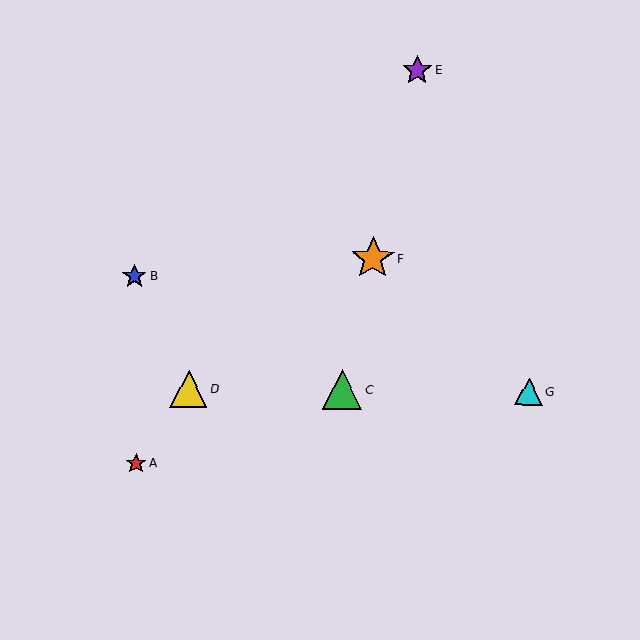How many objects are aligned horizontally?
3 objects (C, D, G) are aligned horizontally.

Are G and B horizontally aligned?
No, G is at y≈391 and B is at y≈276.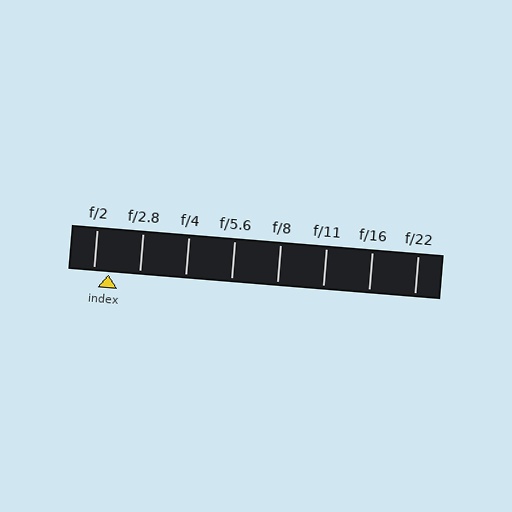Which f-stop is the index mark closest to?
The index mark is closest to f/2.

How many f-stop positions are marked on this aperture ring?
There are 8 f-stop positions marked.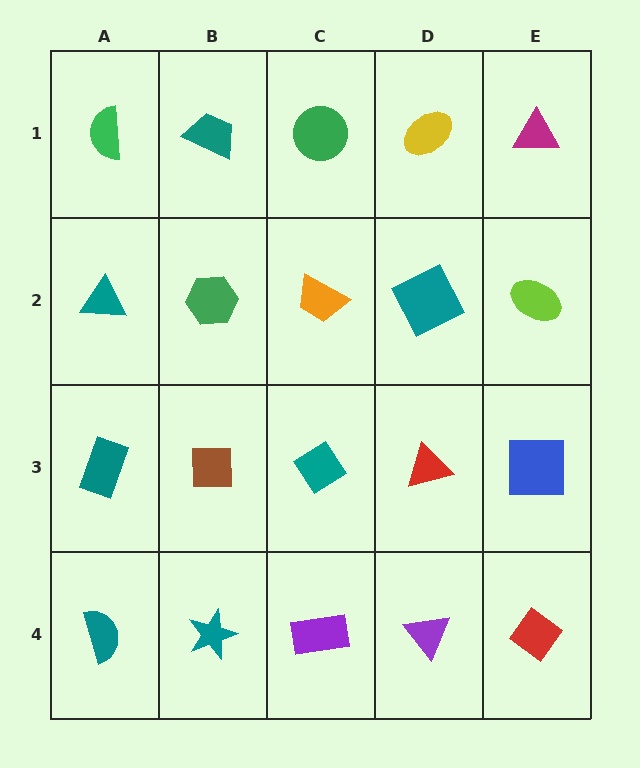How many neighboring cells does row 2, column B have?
4.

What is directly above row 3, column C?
An orange trapezoid.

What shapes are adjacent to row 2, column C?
A green circle (row 1, column C), a teal diamond (row 3, column C), a green hexagon (row 2, column B), a teal square (row 2, column D).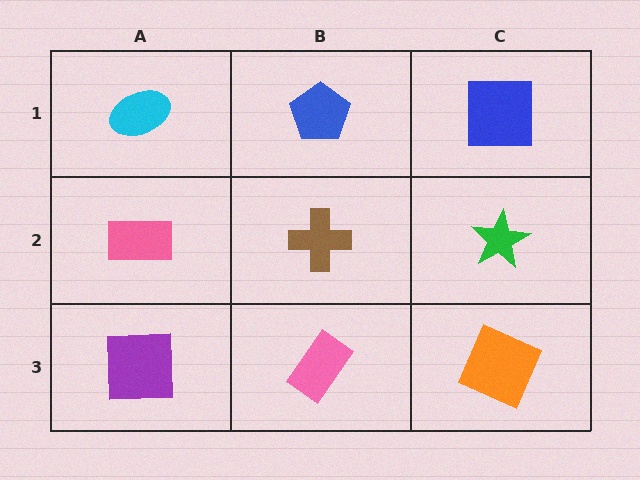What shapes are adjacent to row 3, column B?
A brown cross (row 2, column B), a purple square (row 3, column A), an orange square (row 3, column C).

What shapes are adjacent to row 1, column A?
A pink rectangle (row 2, column A), a blue pentagon (row 1, column B).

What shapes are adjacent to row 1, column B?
A brown cross (row 2, column B), a cyan ellipse (row 1, column A), a blue square (row 1, column C).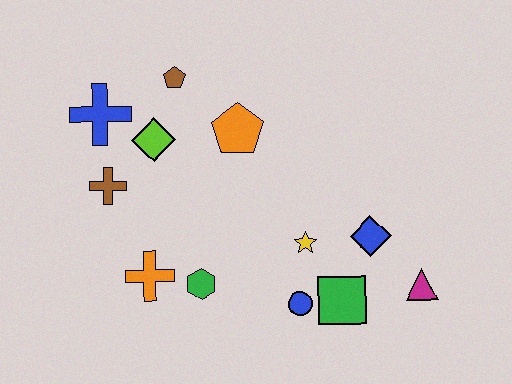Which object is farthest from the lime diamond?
The magenta triangle is farthest from the lime diamond.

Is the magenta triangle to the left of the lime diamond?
No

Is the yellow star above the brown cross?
No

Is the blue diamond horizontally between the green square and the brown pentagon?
No